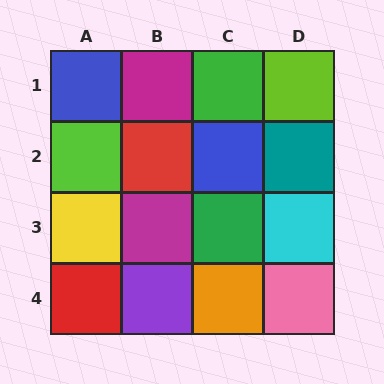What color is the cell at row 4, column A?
Red.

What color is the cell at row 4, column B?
Purple.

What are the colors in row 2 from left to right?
Lime, red, blue, teal.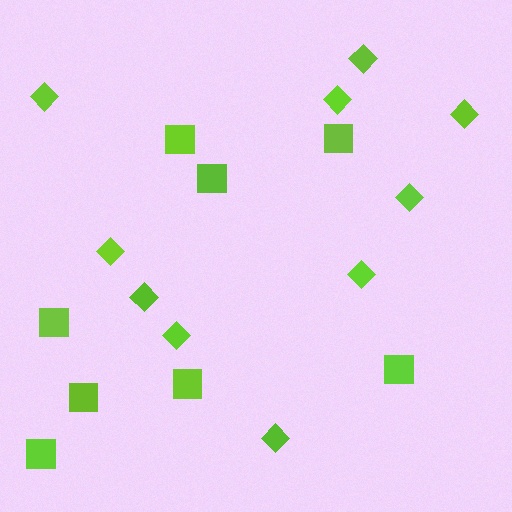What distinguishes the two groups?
There are 2 groups: one group of diamonds (10) and one group of squares (8).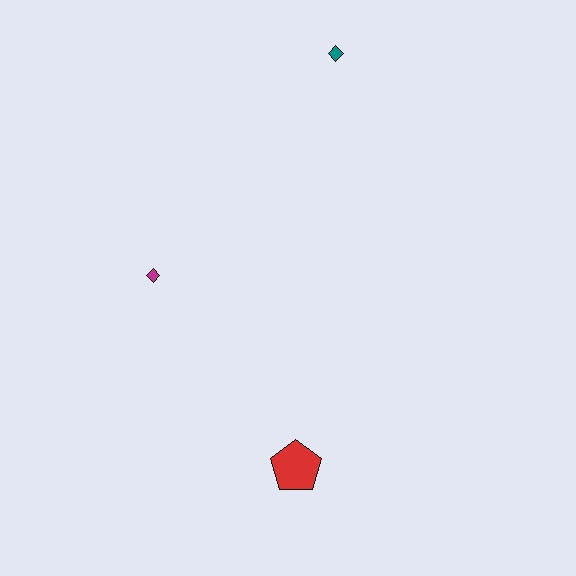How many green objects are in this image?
There are no green objects.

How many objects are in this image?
There are 3 objects.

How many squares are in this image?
There are no squares.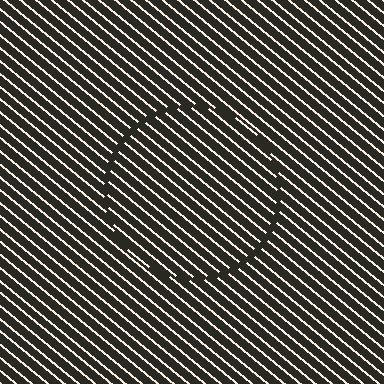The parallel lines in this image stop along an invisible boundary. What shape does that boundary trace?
An illusory circle. The interior of the shape contains the same grating, shifted by half a period — the contour is defined by the phase discontinuity where line-ends from the inner and outer gratings abut.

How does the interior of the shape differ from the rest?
The interior of the shape contains the same grating, shifted by half a period — the contour is defined by the phase discontinuity where line-ends from the inner and outer gratings abut.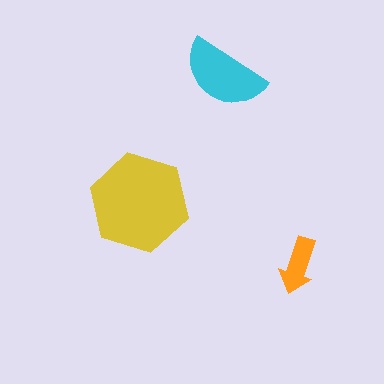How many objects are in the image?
There are 3 objects in the image.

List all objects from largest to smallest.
The yellow hexagon, the cyan semicircle, the orange arrow.